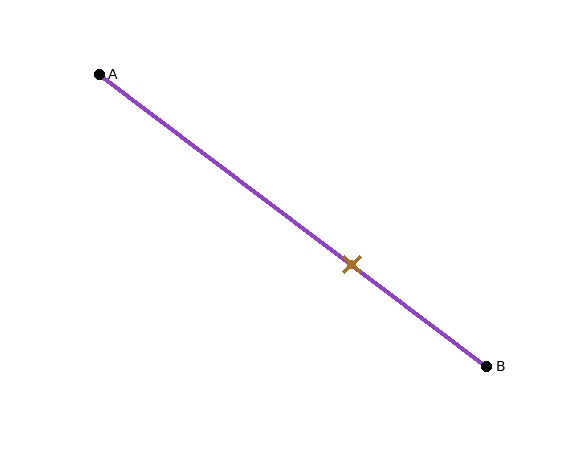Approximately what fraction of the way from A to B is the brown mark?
The brown mark is approximately 65% of the way from A to B.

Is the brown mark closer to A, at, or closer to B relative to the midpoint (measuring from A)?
The brown mark is closer to point B than the midpoint of segment AB.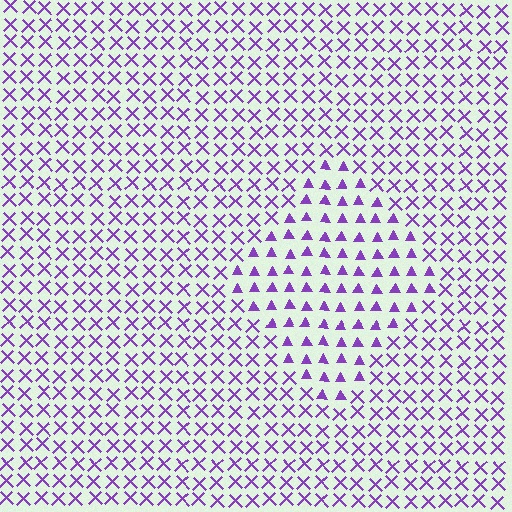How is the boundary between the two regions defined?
The boundary is defined by a change in element shape: triangles inside vs. X marks outside. All elements share the same color and spacing.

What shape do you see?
I see a diamond.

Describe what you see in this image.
The image is filled with small purple elements arranged in a uniform grid. A diamond-shaped region contains triangles, while the surrounding area contains X marks. The boundary is defined purely by the change in element shape.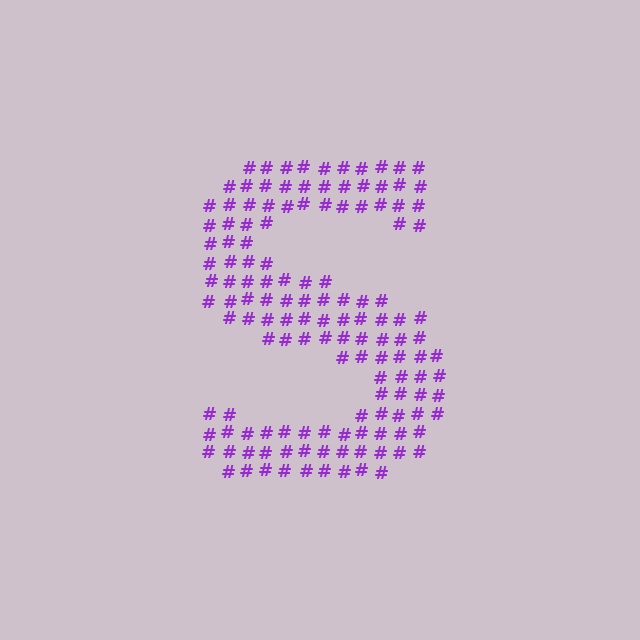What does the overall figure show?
The overall figure shows the letter S.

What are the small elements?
The small elements are hash symbols.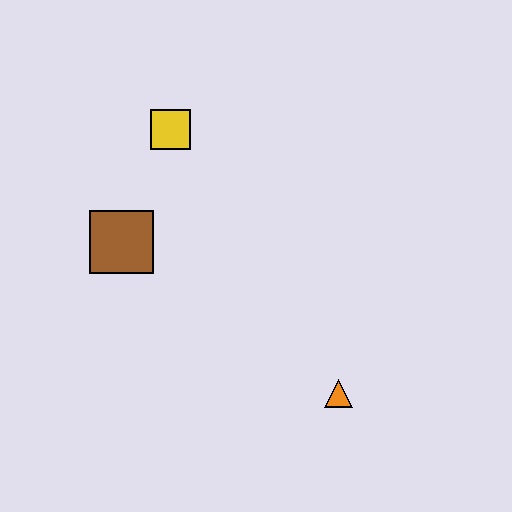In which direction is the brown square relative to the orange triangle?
The brown square is to the left of the orange triangle.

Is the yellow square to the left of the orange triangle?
Yes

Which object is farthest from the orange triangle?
The yellow square is farthest from the orange triangle.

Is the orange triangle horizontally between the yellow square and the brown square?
No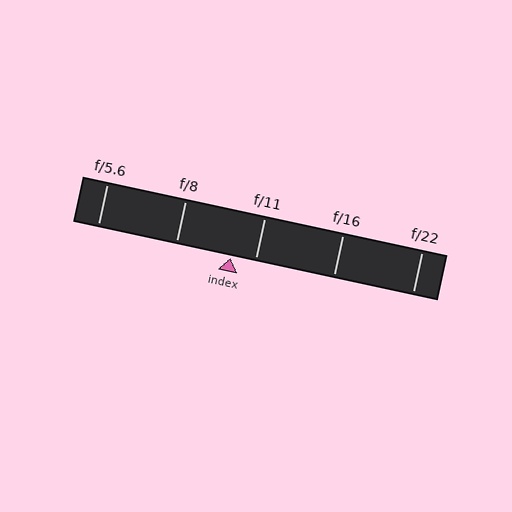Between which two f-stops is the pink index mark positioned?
The index mark is between f/8 and f/11.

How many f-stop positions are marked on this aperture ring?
There are 5 f-stop positions marked.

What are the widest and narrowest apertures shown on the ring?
The widest aperture shown is f/5.6 and the narrowest is f/22.